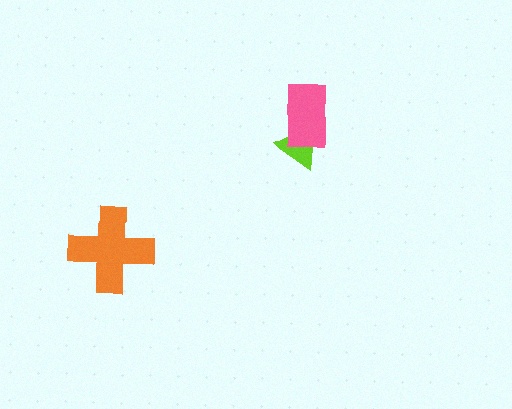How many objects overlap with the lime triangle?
1 object overlaps with the lime triangle.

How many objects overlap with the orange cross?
0 objects overlap with the orange cross.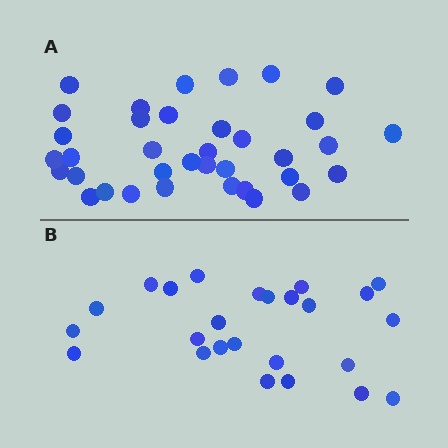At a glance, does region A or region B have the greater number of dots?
Region A (the top region) has more dots.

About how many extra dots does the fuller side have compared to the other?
Region A has roughly 12 or so more dots than region B.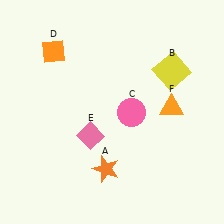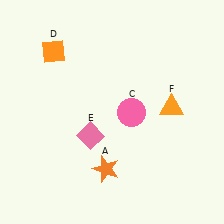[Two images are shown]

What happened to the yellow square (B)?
The yellow square (B) was removed in Image 2. It was in the top-right area of Image 1.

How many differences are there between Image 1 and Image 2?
There is 1 difference between the two images.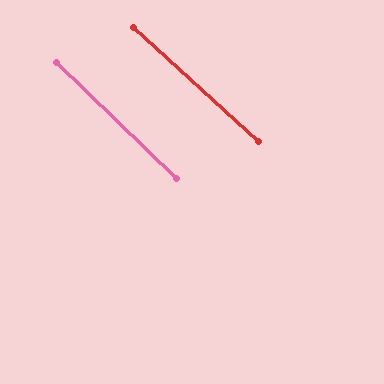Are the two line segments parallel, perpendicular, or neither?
Parallel — their directions differ by only 2.0°.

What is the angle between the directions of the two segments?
Approximately 2 degrees.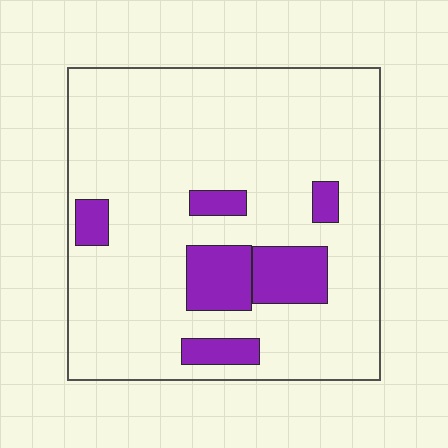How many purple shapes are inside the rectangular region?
6.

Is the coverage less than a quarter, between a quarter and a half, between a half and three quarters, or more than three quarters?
Less than a quarter.